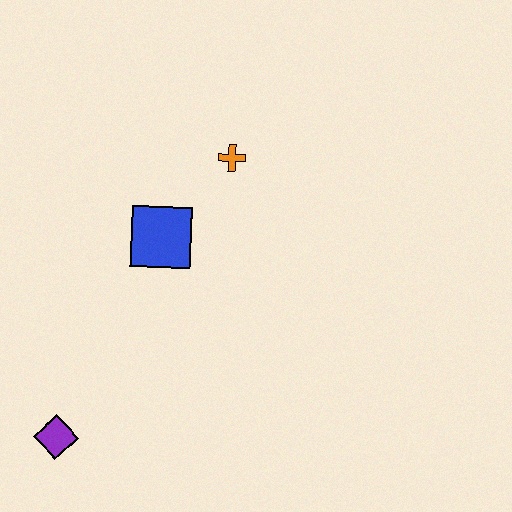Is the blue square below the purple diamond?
No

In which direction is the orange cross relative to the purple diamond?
The orange cross is above the purple diamond.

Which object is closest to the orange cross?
The blue square is closest to the orange cross.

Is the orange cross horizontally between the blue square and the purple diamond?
No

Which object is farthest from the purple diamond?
The orange cross is farthest from the purple diamond.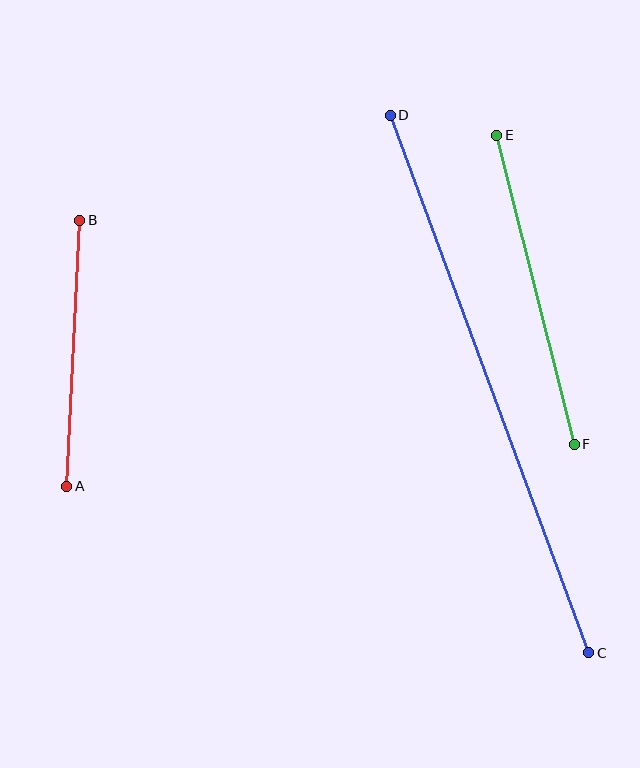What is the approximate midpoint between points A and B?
The midpoint is at approximately (73, 353) pixels.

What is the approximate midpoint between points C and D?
The midpoint is at approximately (489, 384) pixels.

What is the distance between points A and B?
The distance is approximately 266 pixels.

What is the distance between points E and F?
The distance is approximately 318 pixels.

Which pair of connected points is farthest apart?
Points C and D are farthest apart.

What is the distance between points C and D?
The distance is approximately 573 pixels.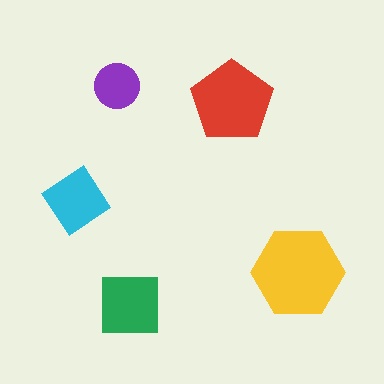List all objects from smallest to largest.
The purple circle, the cyan diamond, the green square, the red pentagon, the yellow hexagon.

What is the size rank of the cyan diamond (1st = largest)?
4th.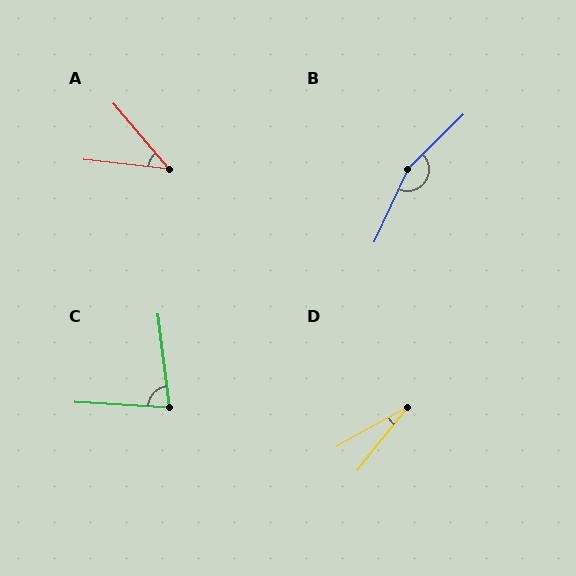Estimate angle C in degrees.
Approximately 80 degrees.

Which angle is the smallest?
D, at approximately 22 degrees.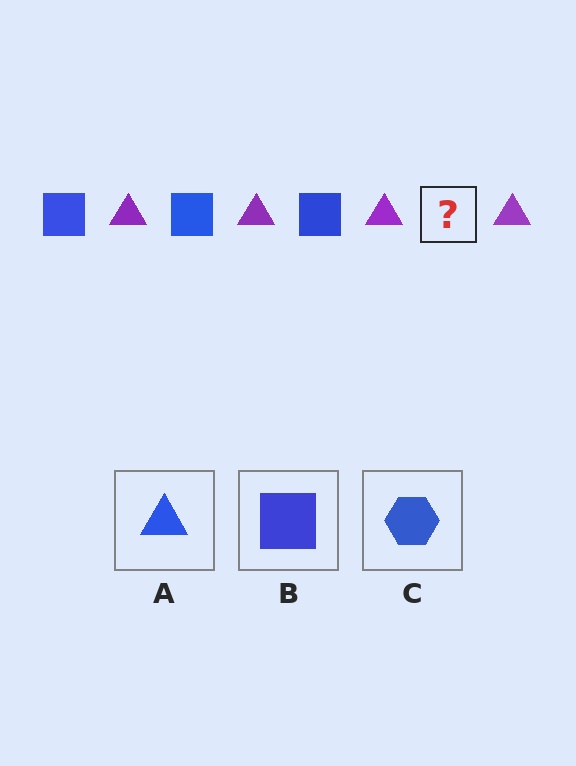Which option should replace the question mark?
Option B.